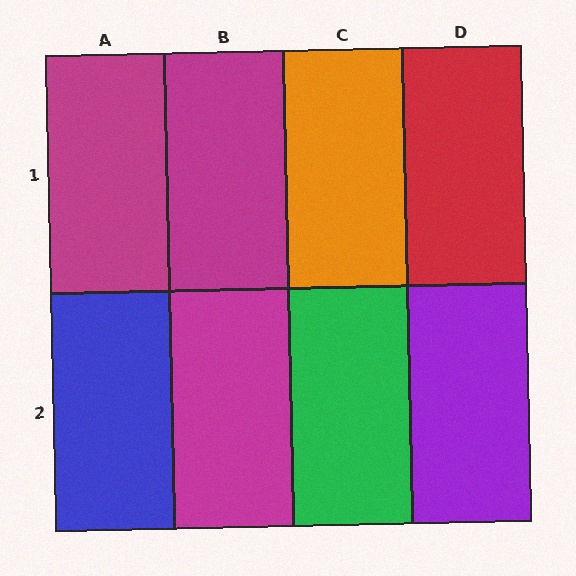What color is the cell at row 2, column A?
Blue.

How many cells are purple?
1 cell is purple.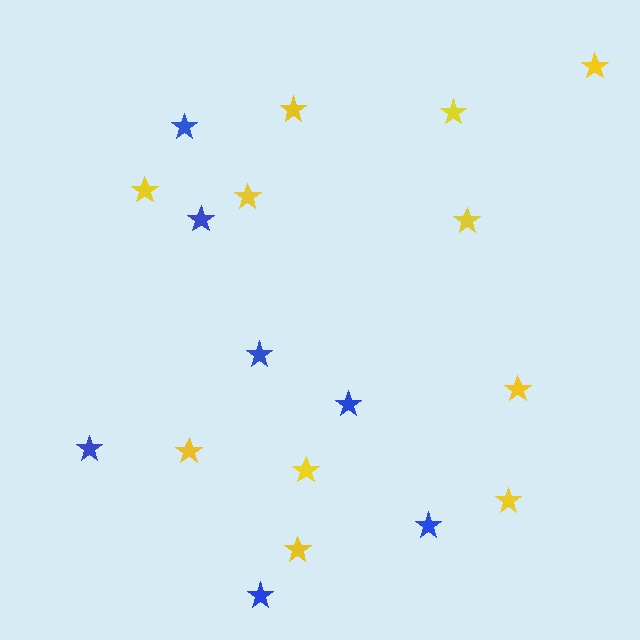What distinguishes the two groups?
There are 2 groups: one group of blue stars (7) and one group of yellow stars (11).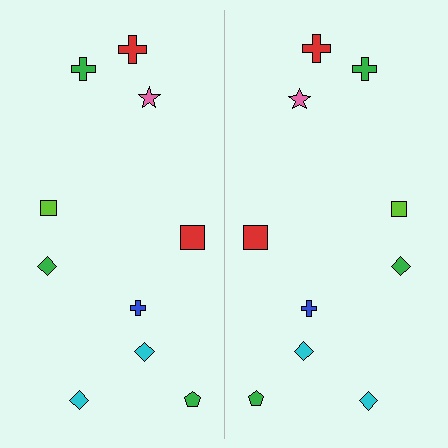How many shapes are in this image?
There are 20 shapes in this image.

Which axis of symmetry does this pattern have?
The pattern has a vertical axis of symmetry running through the center of the image.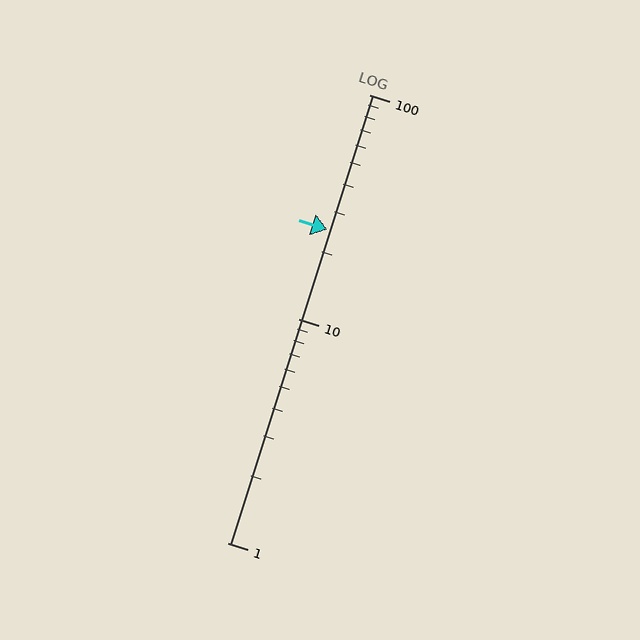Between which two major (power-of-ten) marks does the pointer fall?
The pointer is between 10 and 100.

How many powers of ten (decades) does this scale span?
The scale spans 2 decades, from 1 to 100.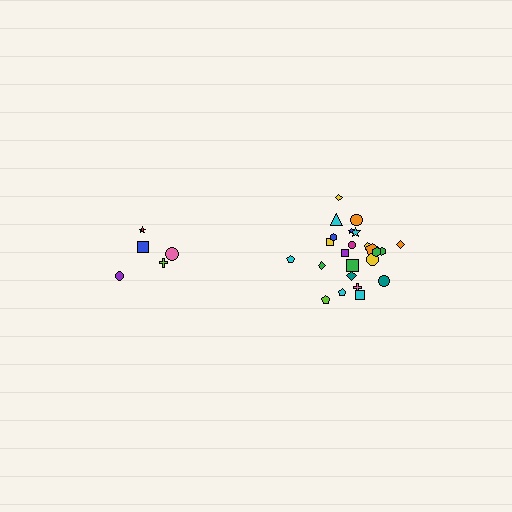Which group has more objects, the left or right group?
The right group.